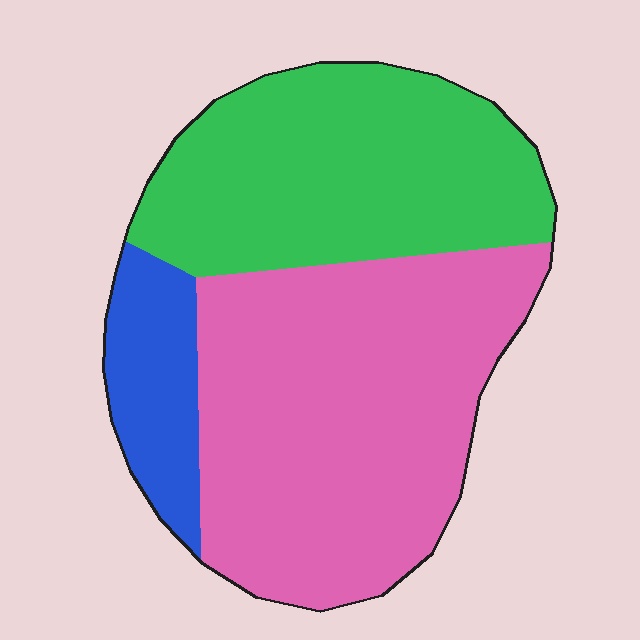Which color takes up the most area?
Pink, at roughly 50%.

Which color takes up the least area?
Blue, at roughly 10%.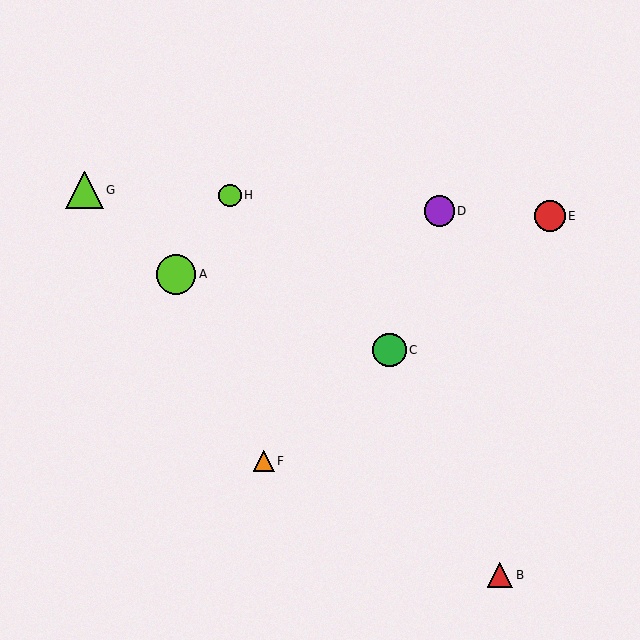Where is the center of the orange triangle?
The center of the orange triangle is at (264, 461).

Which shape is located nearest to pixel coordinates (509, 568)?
The red triangle (labeled B) at (500, 575) is nearest to that location.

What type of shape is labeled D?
Shape D is a purple circle.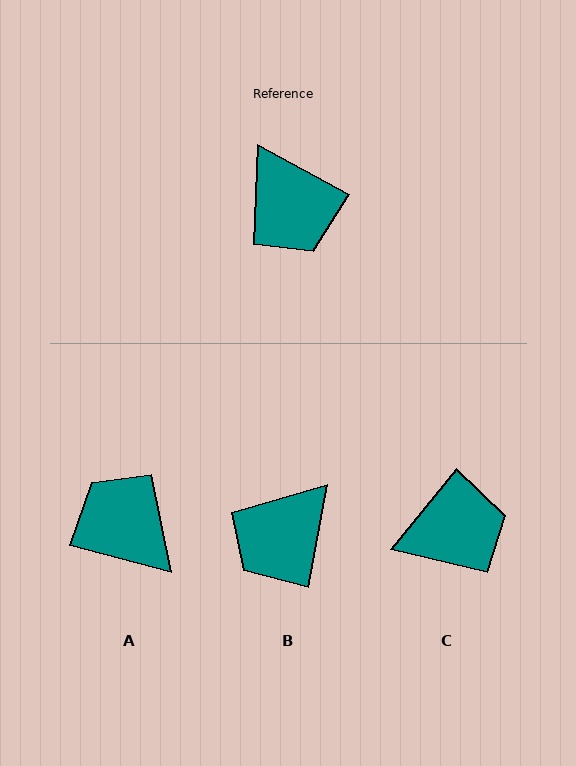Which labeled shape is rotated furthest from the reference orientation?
A, about 167 degrees away.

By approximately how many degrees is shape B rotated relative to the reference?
Approximately 72 degrees clockwise.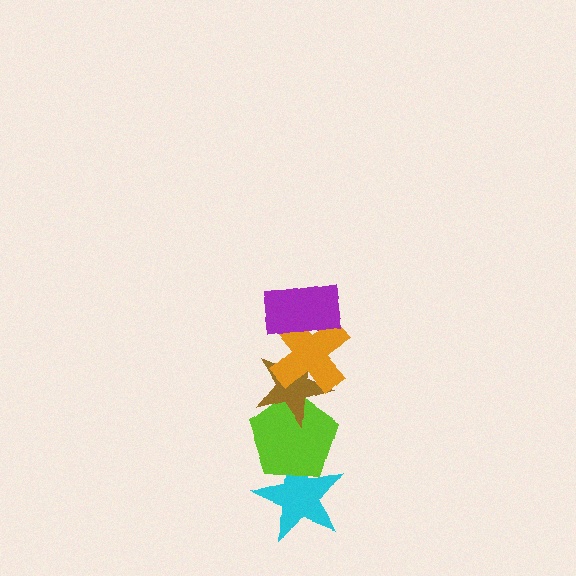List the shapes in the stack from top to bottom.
From top to bottom: the purple rectangle, the orange cross, the brown star, the lime pentagon, the cyan star.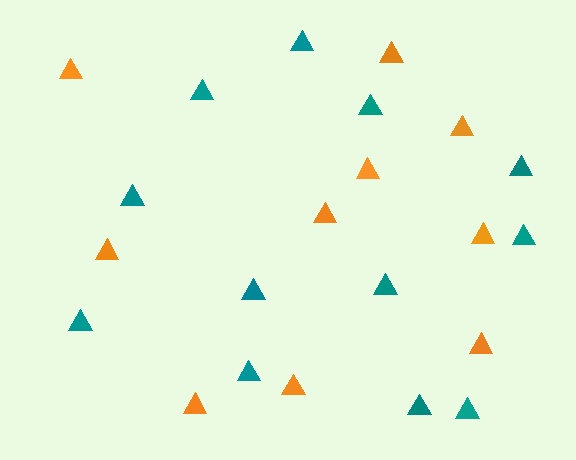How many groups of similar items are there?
There are 2 groups: one group of teal triangles (12) and one group of orange triangles (10).